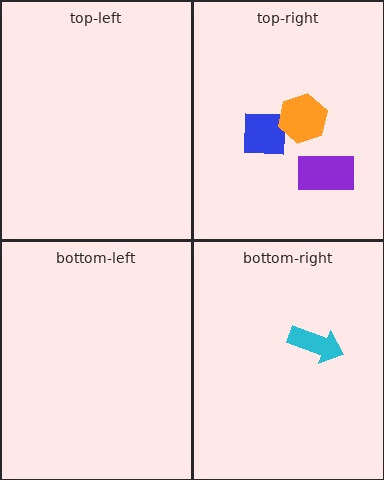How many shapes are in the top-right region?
3.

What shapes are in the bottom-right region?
The cyan arrow.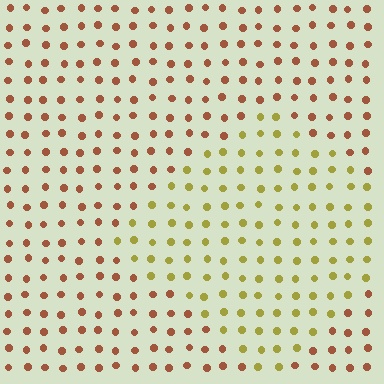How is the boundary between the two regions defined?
The boundary is defined purely by a slight shift in hue (about 45 degrees). Spacing, size, and orientation are identical on both sides.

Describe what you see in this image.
The image is filled with small brown elements in a uniform arrangement. A diamond-shaped region is visible where the elements are tinted to a slightly different hue, forming a subtle color boundary.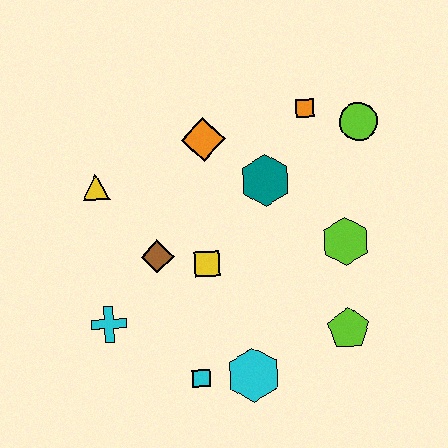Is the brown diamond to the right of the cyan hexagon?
No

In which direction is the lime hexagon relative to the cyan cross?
The lime hexagon is to the right of the cyan cross.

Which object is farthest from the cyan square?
The lime circle is farthest from the cyan square.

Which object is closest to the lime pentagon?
The lime hexagon is closest to the lime pentagon.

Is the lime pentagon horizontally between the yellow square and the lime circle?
Yes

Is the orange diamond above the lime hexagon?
Yes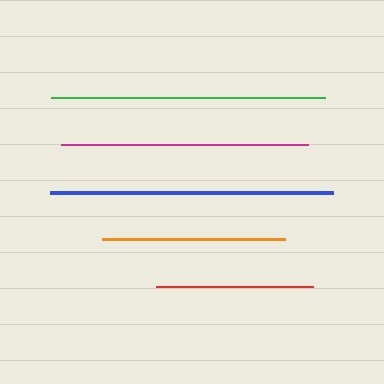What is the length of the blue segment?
The blue segment is approximately 284 pixels long.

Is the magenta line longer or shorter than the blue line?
The blue line is longer than the magenta line.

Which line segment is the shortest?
The red line is the shortest at approximately 157 pixels.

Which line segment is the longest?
The blue line is the longest at approximately 284 pixels.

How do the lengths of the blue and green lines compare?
The blue and green lines are approximately the same length.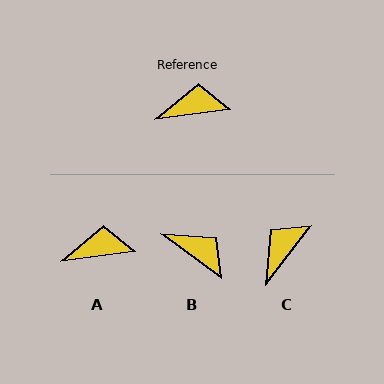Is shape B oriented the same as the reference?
No, it is off by about 44 degrees.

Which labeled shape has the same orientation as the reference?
A.